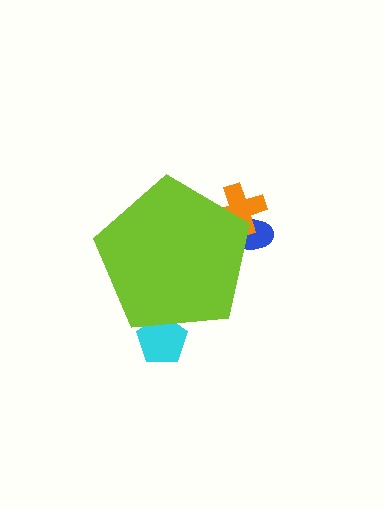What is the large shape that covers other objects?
A lime pentagon.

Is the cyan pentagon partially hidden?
Yes, the cyan pentagon is partially hidden behind the lime pentagon.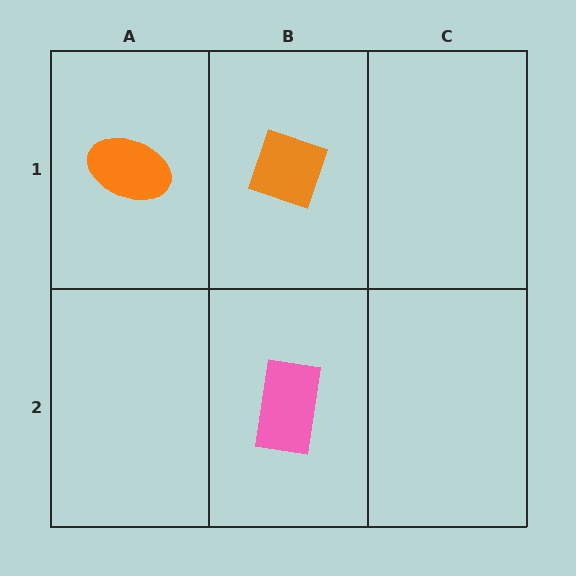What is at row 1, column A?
An orange ellipse.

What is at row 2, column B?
A pink rectangle.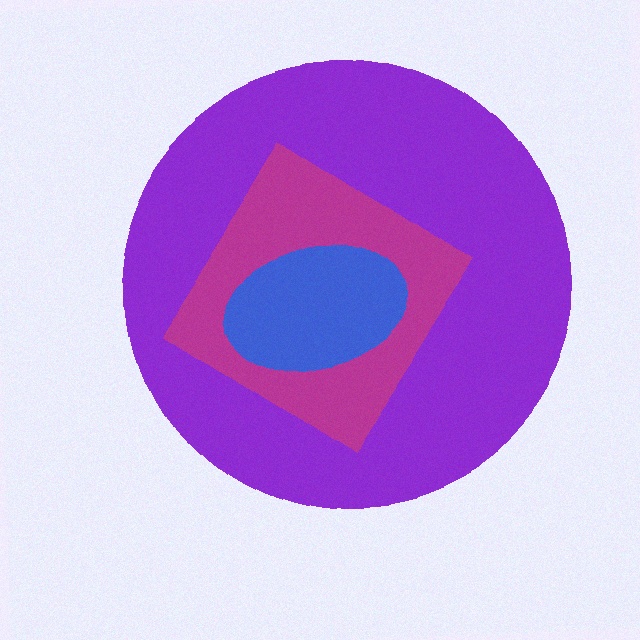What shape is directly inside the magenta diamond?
The blue ellipse.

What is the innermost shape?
The blue ellipse.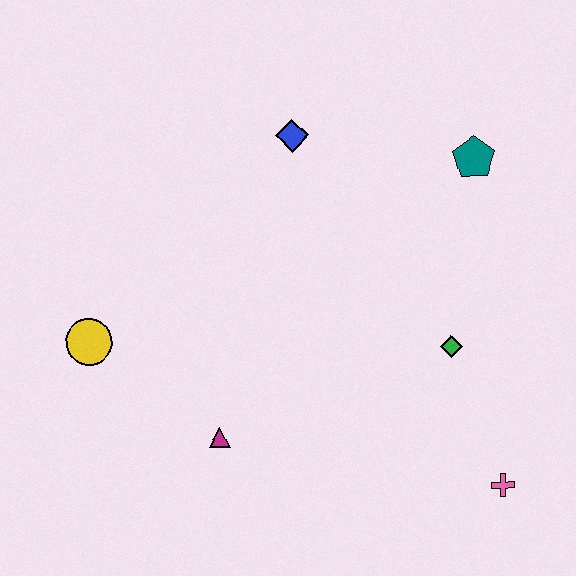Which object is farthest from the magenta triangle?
The teal pentagon is farthest from the magenta triangle.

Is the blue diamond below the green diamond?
No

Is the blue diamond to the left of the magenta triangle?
No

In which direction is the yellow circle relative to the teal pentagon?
The yellow circle is to the left of the teal pentagon.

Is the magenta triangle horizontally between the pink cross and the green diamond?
No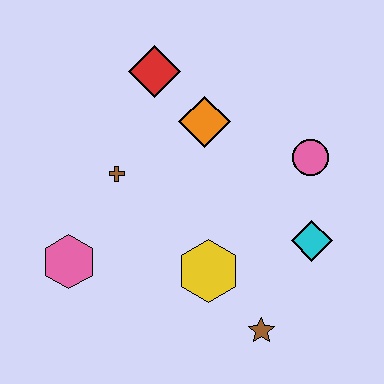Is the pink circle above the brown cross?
Yes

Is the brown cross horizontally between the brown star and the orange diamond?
No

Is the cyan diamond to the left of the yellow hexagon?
No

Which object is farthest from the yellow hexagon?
The red diamond is farthest from the yellow hexagon.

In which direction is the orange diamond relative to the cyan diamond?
The orange diamond is above the cyan diamond.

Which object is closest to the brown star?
The yellow hexagon is closest to the brown star.